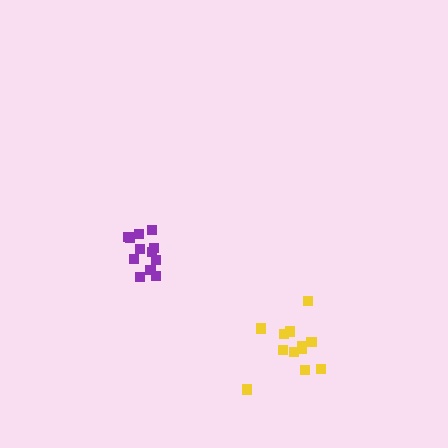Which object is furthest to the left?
The purple cluster is leftmost.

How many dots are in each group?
Group 1: 12 dots, Group 2: 12 dots (24 total).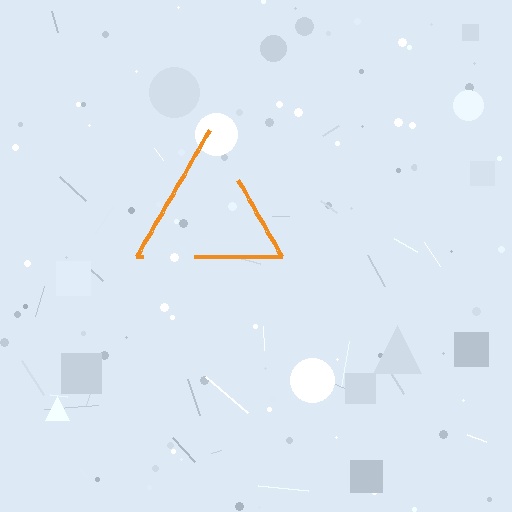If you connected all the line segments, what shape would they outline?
They would outline a triangle.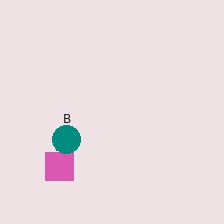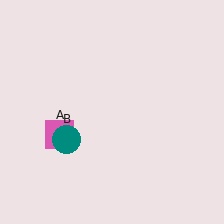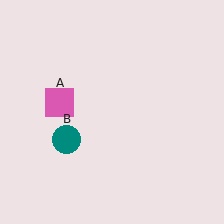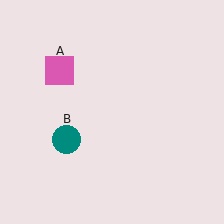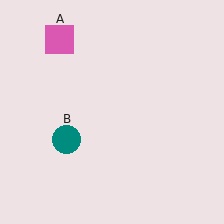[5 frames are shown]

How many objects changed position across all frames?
1 object changed position: pink square (object A).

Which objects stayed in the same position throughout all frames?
Teal circle (object B) remained stationary.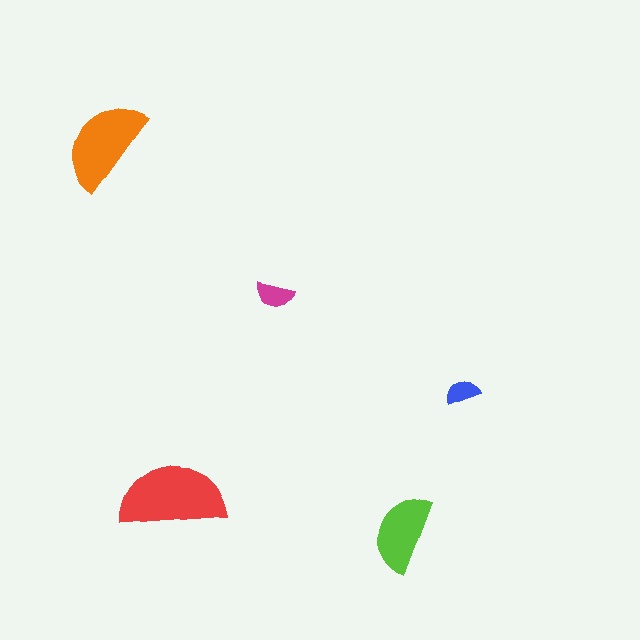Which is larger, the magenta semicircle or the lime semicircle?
The lime one.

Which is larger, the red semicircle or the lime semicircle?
The red one.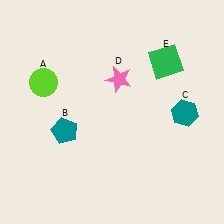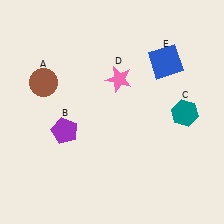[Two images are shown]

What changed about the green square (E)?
In Image 1, E is green. In Image 2, it changed to blue.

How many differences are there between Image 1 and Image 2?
There are 3 differences between the two images.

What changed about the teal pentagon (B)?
In Image 1, B is teal. In Image 2, it changed to purple.